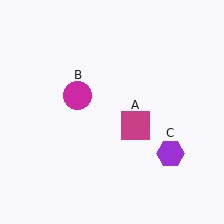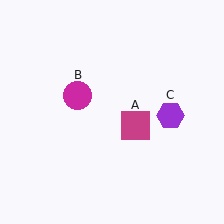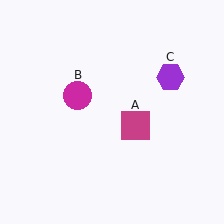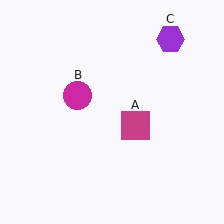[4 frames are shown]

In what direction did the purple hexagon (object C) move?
The purple hexagon (object C) moved up.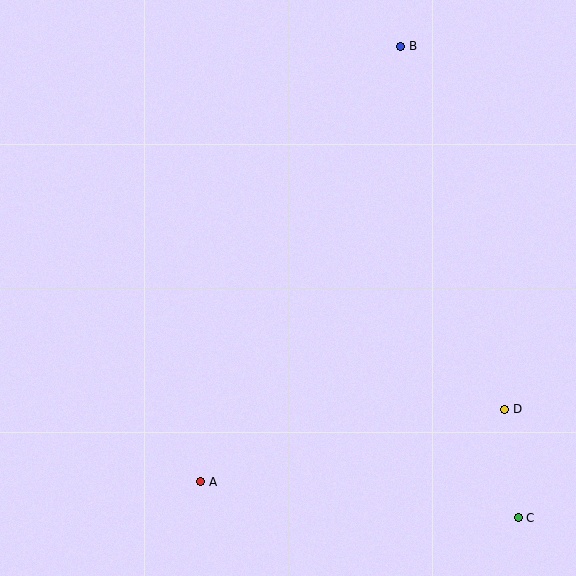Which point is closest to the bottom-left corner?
Point A is closest to the bottom-left corner.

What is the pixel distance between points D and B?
The distance between D and B is 378 pixels.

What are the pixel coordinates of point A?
Point A is at (201, 482).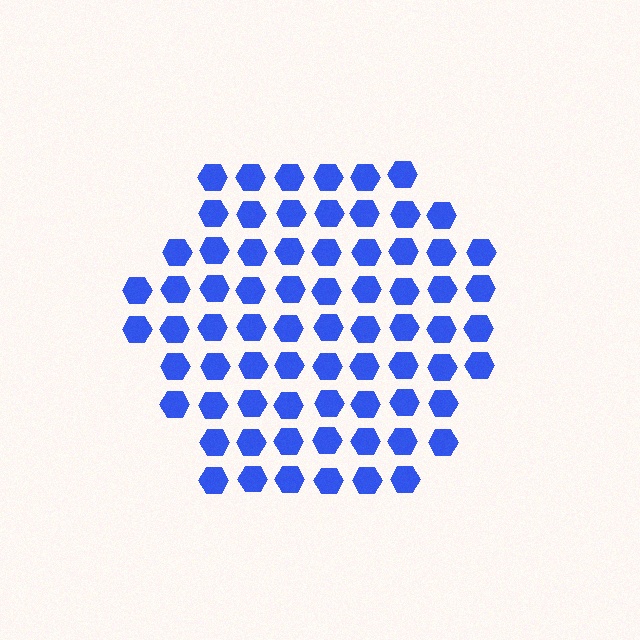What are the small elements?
The small elements are hexagons.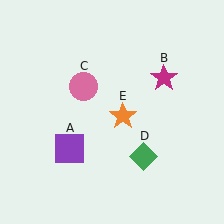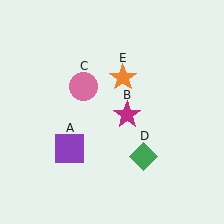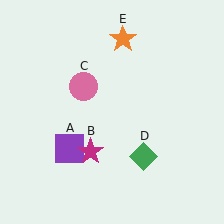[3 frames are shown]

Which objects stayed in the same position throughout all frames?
Purple square (object A) and pink circle (object C) and green diamond (object D) remained stationary.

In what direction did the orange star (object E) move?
The orange star (object E) moved up.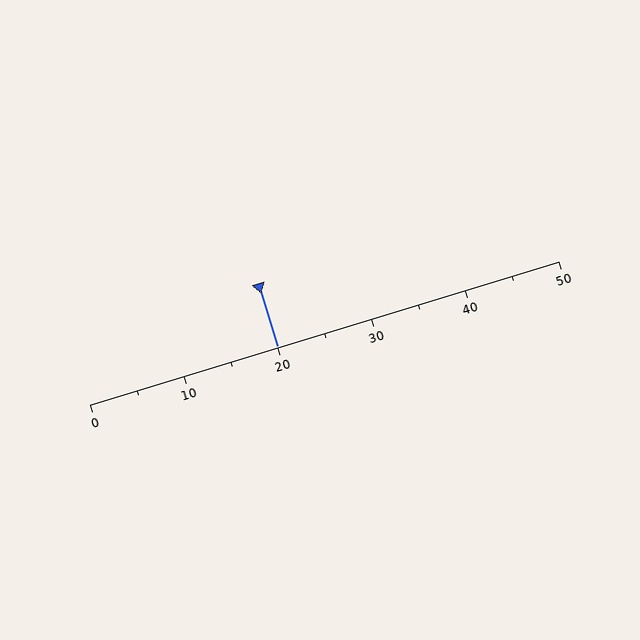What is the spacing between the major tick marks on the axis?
The major ticks are spaced 10 apart.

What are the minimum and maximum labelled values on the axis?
The axis runs from 0 to 50.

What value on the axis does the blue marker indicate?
The marker indicates approximately 20.